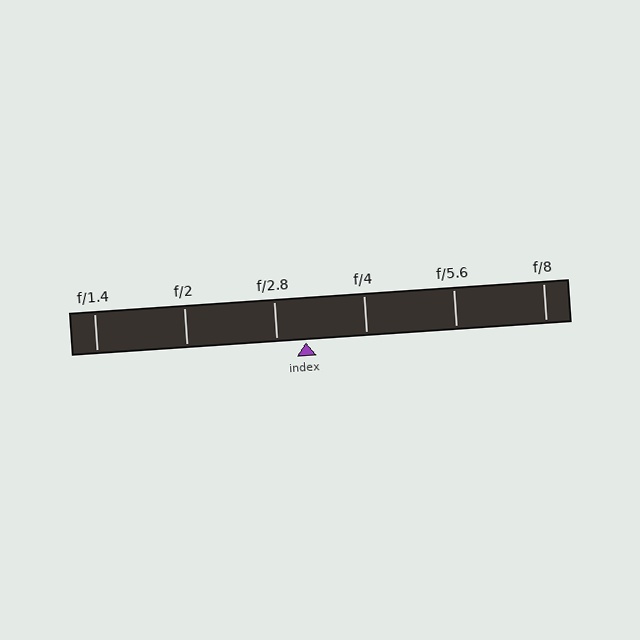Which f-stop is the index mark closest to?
The index mark is closest to f/2.8.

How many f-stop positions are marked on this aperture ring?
There are 6 f-stop positions marked.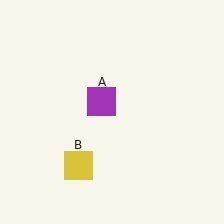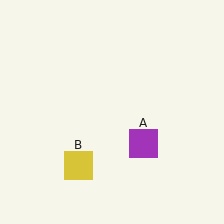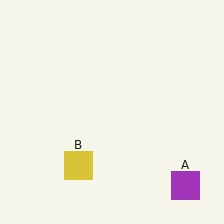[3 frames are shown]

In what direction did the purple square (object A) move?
The purple square (object A) moved down and to the right.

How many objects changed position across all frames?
1 object changed position: purple square (object A).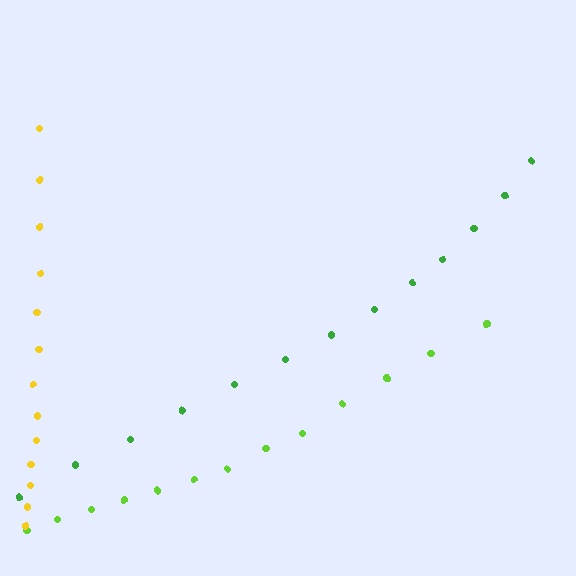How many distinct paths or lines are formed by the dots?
There are 3 distinct paths.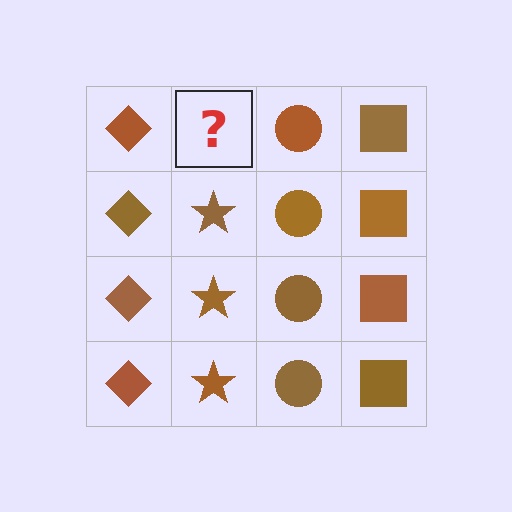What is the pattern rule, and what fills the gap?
The rule is that each column has a consistent shape. The gap should be filled with a brown star.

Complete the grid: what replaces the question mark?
The question mark should be replaced with a brown star.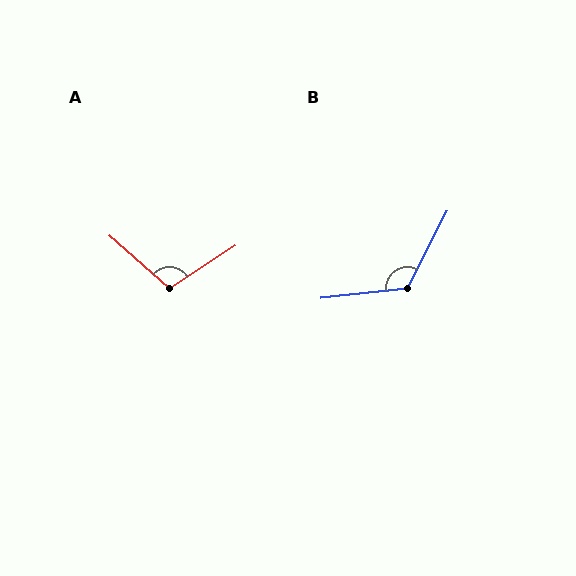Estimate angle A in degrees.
Approximately 105 degrees.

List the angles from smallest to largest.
A (105°), B (123°).